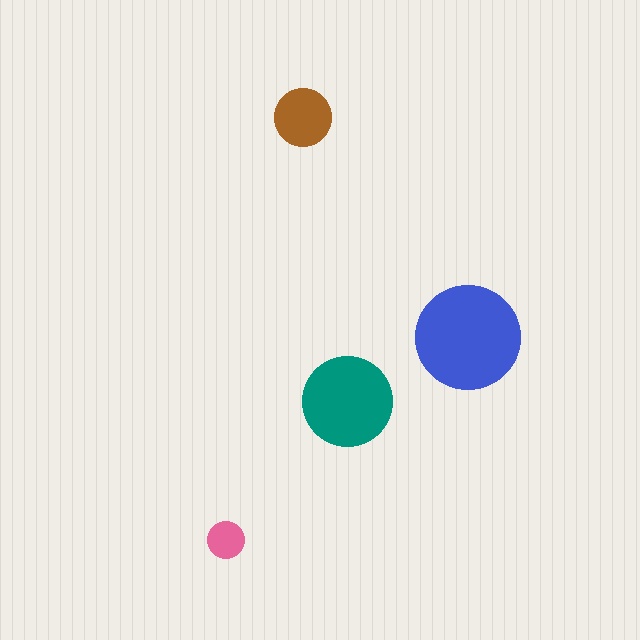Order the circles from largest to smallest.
the blue one, the teal one, the brown one, the pink one.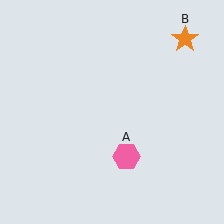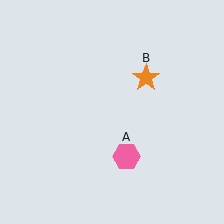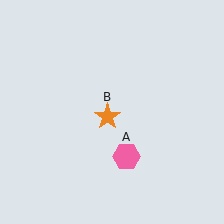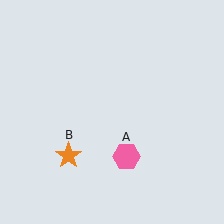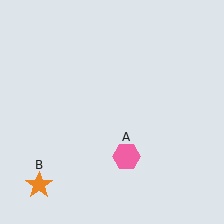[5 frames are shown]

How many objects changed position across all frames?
1 object changed position: orange star (object B).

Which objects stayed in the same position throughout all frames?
Pink hexagon (object A) remained stationary.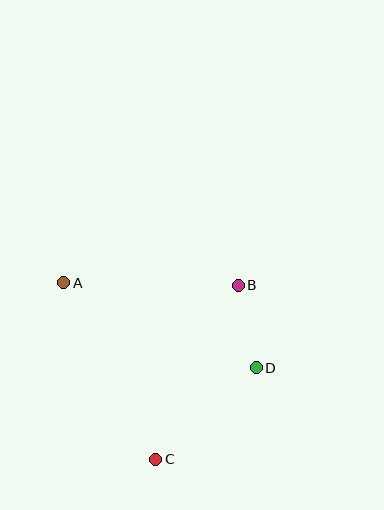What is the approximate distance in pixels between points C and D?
The distance between C and D is approximately 136 pixels.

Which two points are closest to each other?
Points B and D are closest to each other.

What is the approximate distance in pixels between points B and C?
The distance between B and C is approximately 192 pixels.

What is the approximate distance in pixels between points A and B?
The distance between A and B is approximately 174 pixels.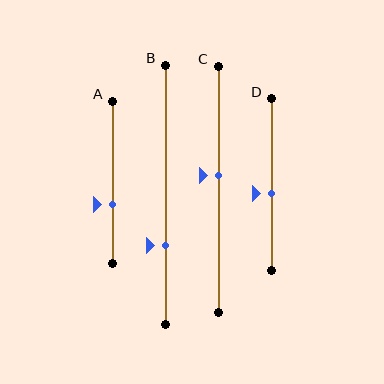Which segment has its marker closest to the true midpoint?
Segment D has its marker closest to the true midpoint.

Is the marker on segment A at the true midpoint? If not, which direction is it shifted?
No, the marker on segment A is shifted downward by about 13% of the segment length.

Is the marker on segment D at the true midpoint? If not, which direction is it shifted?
No, the marker on segment D is shifted downward by about 5% of the segment length.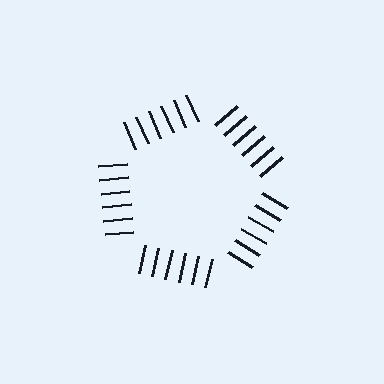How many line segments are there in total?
30 — 6 along each of the 5 edges.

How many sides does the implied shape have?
5 sides — the line-ends trace a pentagon.